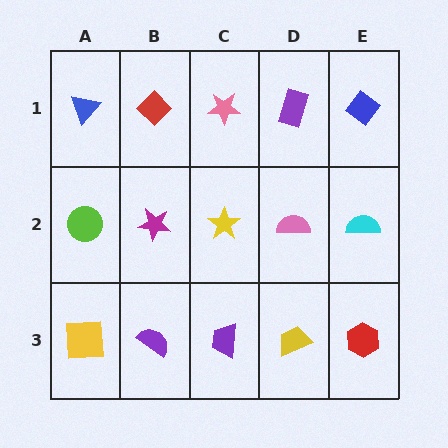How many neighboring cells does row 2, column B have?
4.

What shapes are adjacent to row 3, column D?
A pink semicircle (row 2, column D), a purple trapezoid (row 3, column C), a red hexagon (row 3, column E).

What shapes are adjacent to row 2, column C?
A pink star (row 1, column C), a purple trapezoid (row 3, column C), a magenta star (row 2, column B), a pink semicircle (row 2, column D).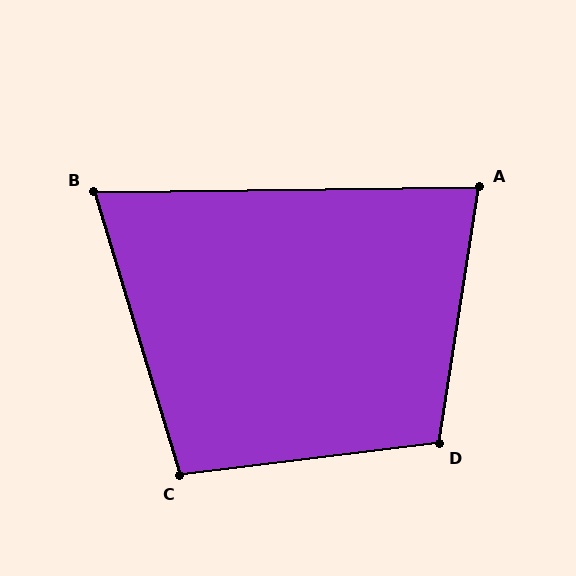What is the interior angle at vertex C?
Approximately 100 degrees (obtuse).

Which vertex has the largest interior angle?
D, at approximately 106 degrees.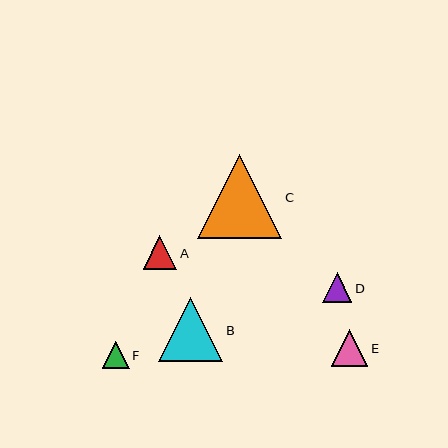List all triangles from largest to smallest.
From largest to smallest: C, B, E, A, D, F.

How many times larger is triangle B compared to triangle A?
Triangle B is approximately 1.9 times the size of triangle A.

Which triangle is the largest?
Triangle C is the largest with a size of approximately 84 pixels.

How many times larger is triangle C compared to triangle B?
Triangle C is approximately 1.3 times the size of triangle B.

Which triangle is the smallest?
Triangle F is the smallest with a size of approximately 27 pixels.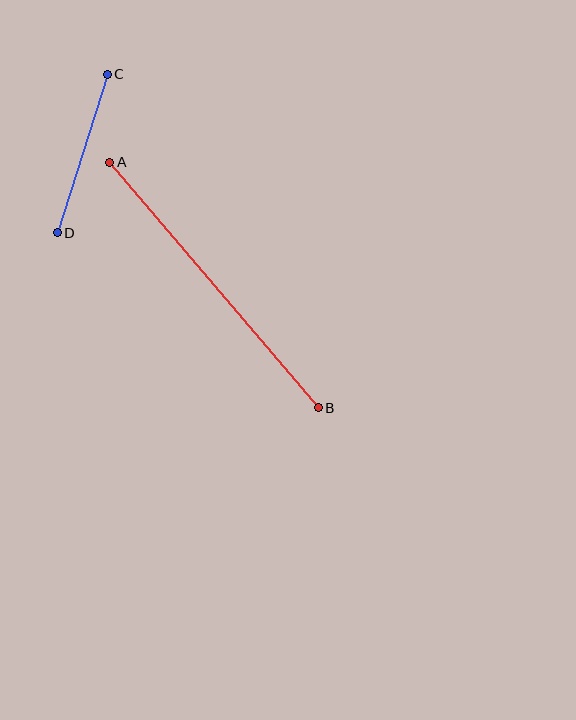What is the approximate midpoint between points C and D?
The midpoint is at approximately (82, 153) pixels.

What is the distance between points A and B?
The distance is approximately 322 pixels.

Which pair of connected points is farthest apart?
Points A and B are farthest apart.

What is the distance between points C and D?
The distance is approximately 166 pixels.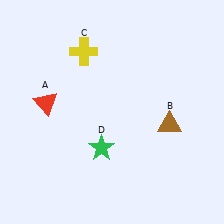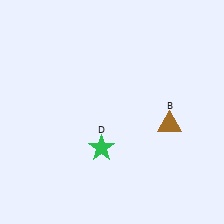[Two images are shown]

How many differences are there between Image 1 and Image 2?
There are 2 differences between the two images.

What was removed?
The yellow cross (C), the red triangle (A) were removed in Image 2.